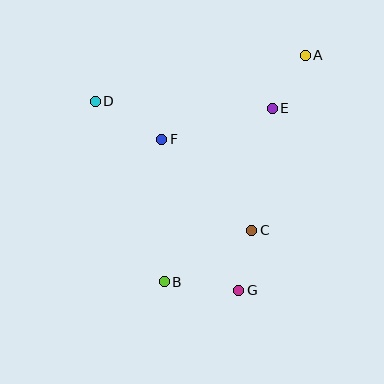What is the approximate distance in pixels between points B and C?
The distance between B and C is approximately 101 pixels.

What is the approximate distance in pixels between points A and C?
The distance between A and C is approximately 183 pixels.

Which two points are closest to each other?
Points C and G are closest to each other.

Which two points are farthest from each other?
Points A and B are farthest from each other.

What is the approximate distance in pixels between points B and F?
The distance between B and F is approximately 143 pixels.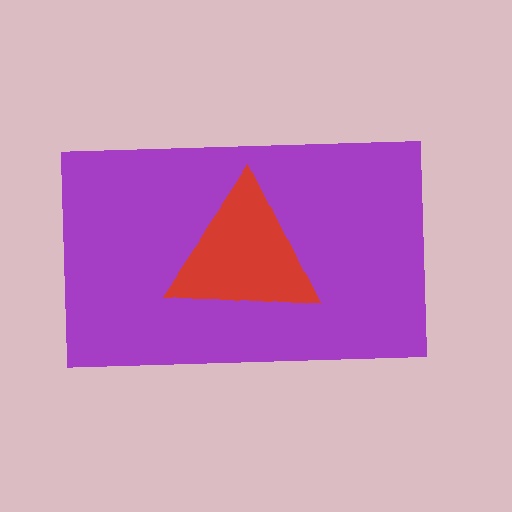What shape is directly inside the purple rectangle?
The red triangle.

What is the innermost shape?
The red triangle.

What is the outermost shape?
The purple rectangle.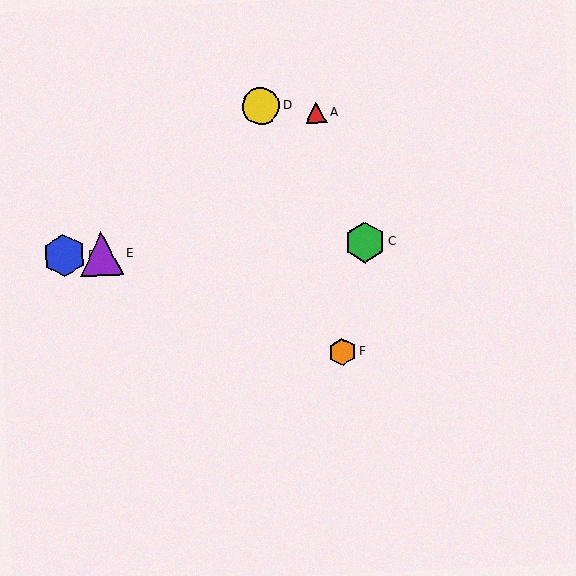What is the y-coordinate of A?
Object A is at y≈113.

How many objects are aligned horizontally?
3 objects (B, C, E) are aligned horizontally.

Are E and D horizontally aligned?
No, E is at y≈254 and D is at y≈106.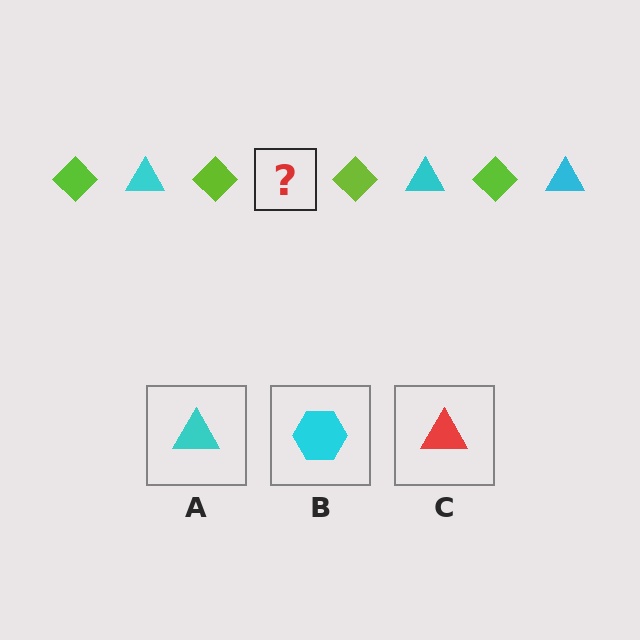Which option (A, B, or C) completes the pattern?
A.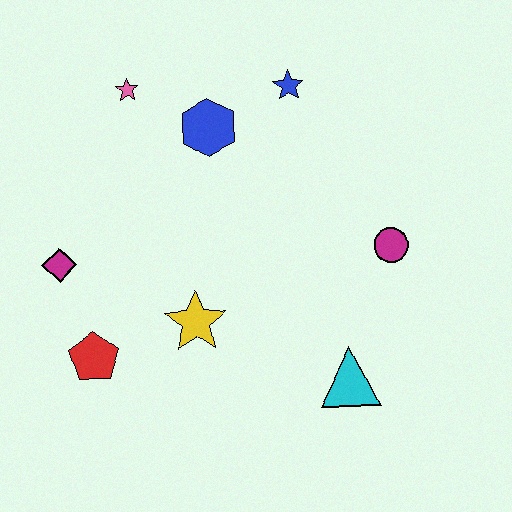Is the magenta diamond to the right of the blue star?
No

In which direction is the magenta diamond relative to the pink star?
The magenta diamond is below the pink star.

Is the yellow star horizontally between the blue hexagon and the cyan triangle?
No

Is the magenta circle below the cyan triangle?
No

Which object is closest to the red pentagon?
The magenta diamond is closest to the red pentagon.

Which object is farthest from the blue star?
The red pentagon is farthest from the blue star.